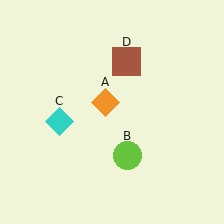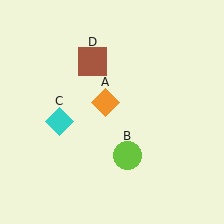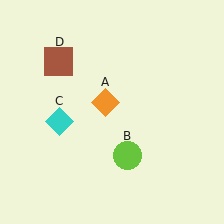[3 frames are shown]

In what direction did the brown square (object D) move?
The brown square (object D) moved left.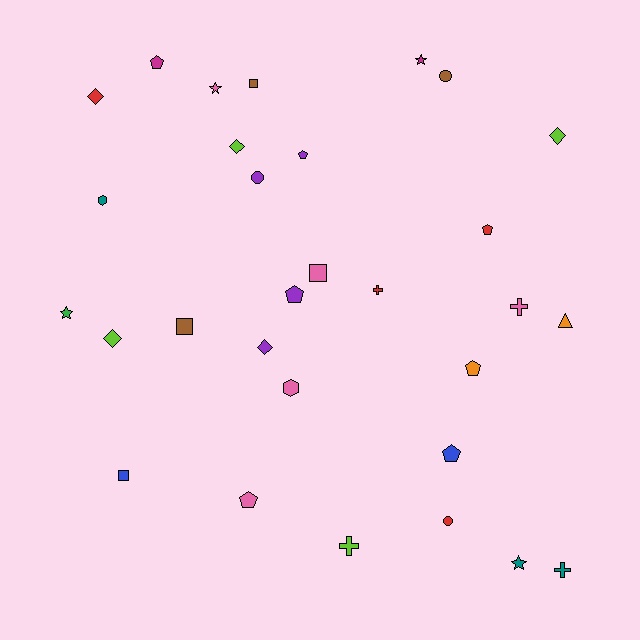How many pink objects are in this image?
There are 5 pink objects.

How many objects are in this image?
There are 30 objects.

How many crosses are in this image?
There are 4 crosses.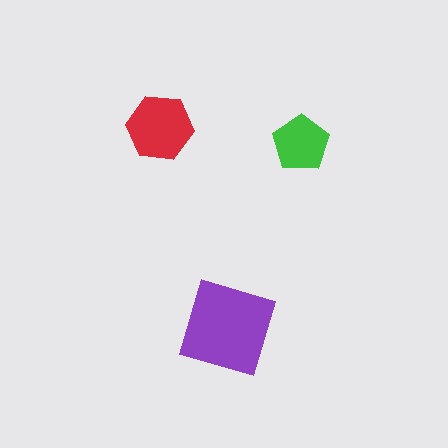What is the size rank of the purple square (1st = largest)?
1st.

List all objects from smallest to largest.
The green pentagon, the red hexagon, the purple square.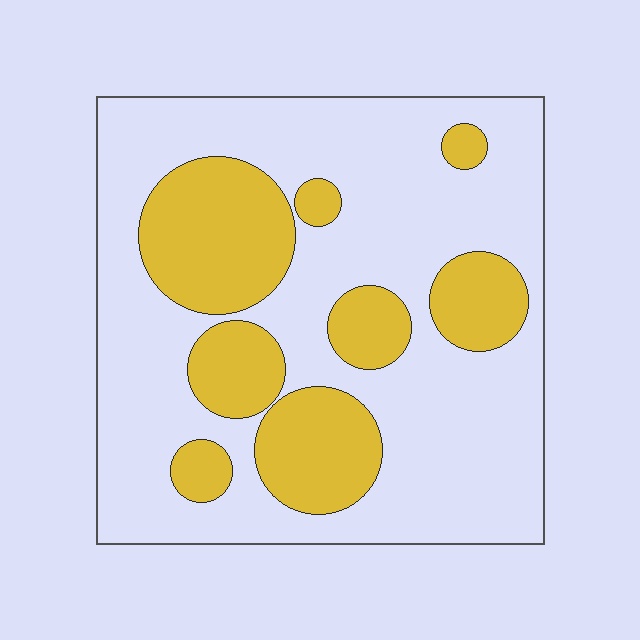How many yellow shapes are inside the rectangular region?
8.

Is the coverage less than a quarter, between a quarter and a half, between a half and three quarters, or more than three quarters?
Between a quarter and a half.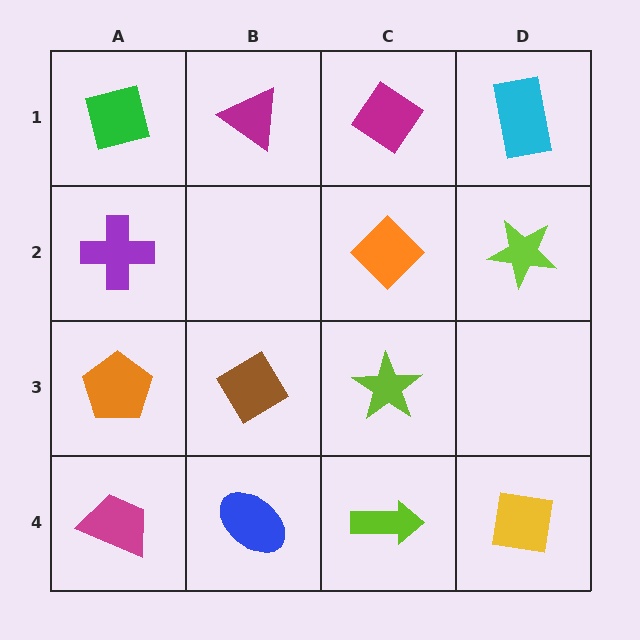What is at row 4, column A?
A magenta trapezoid.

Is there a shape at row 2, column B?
No, that cell is empty.